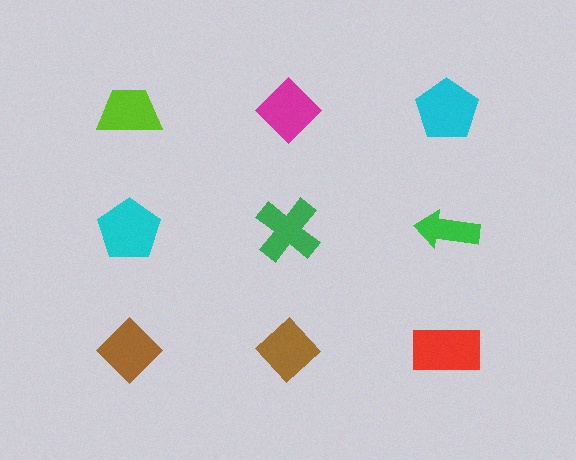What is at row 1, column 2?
A magenta diamond.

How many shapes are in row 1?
3 shapes.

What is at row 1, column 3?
A cyan pentagon.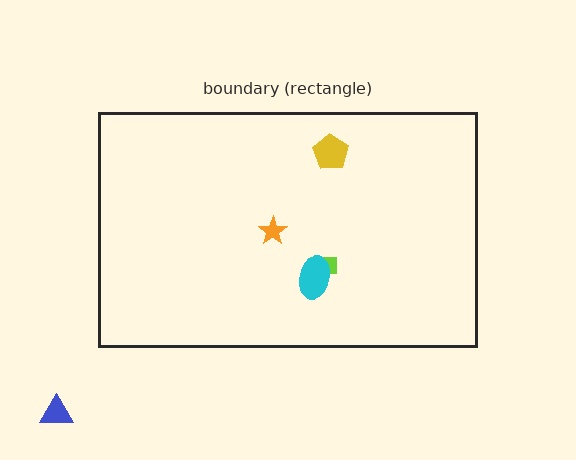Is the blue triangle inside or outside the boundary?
Outside.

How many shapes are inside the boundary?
4 inside, 1 outside.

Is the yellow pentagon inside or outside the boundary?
Inside.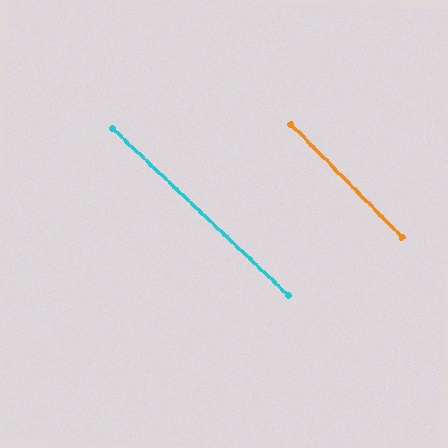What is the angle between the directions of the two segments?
Approximately 2 degrees.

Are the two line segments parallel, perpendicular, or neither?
Parallel — their directions differ by only 1.7°.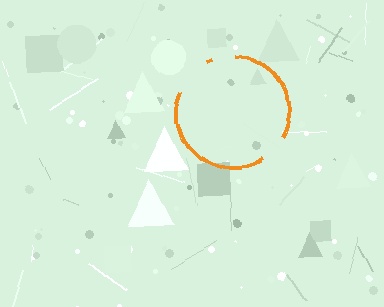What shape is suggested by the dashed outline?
The dashed outline suggests a circle.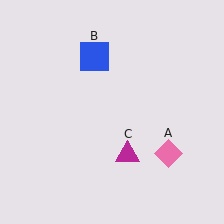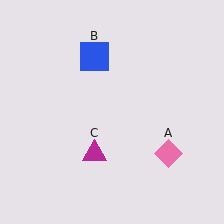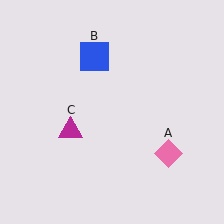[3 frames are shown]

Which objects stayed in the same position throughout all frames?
Pink diamond (object A) and blue square (object B) remained stationary.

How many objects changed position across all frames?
1 object changed position: magenta triangle (object C).